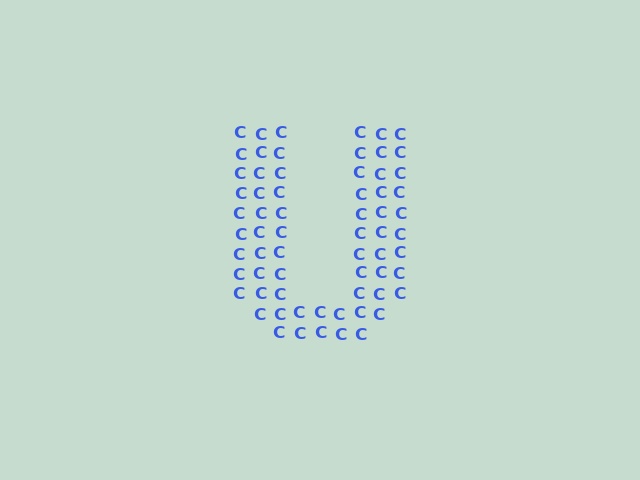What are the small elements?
The small elements are letter C's.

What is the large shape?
The large shape is the letter U.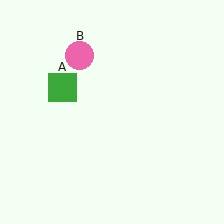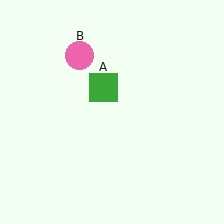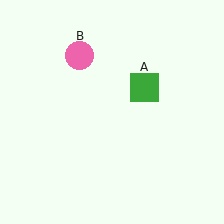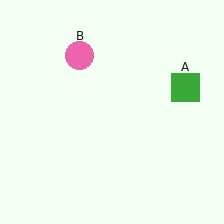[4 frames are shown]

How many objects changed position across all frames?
1 object changed position: green square (object A).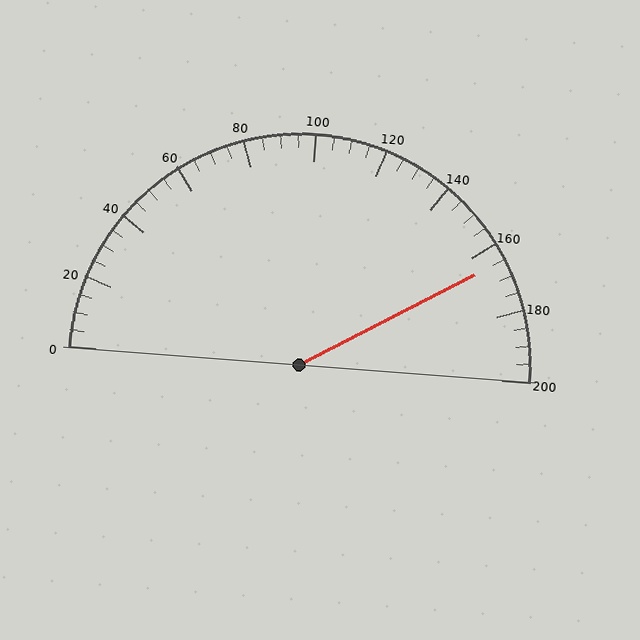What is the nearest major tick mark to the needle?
The nearest major tick mark is 160.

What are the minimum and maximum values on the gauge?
The gauge ranges from 0 to 200.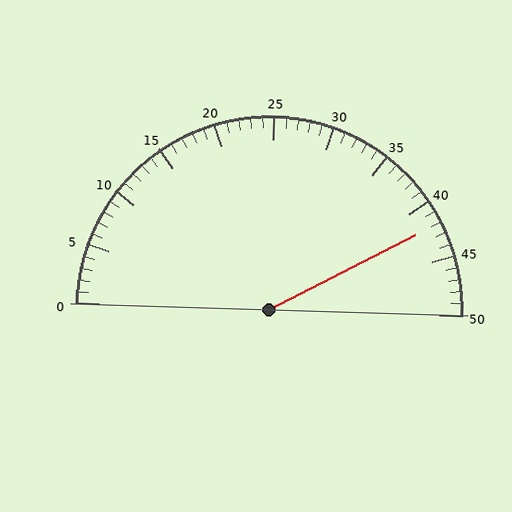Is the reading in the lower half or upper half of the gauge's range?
The reading is in the upper half of the range (0 to 50).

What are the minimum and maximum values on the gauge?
The gauge ranges from 0 to 50.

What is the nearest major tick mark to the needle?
The nearest major tick mark is 40.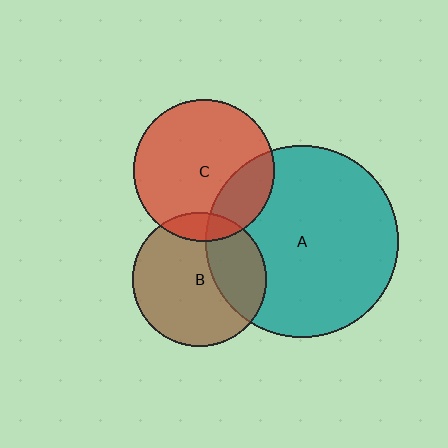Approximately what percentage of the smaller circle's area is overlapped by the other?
Approximately 25%.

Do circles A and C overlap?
Yes.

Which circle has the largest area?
Circle A (teal).